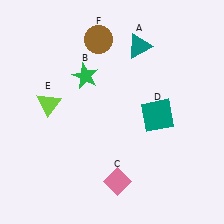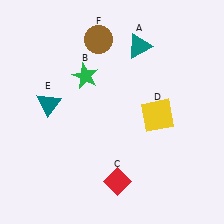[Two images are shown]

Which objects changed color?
C changed from pink to red. D changed from teal to yellow. E changed from lime to teal.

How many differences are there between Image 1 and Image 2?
There are 3 differences between the two images.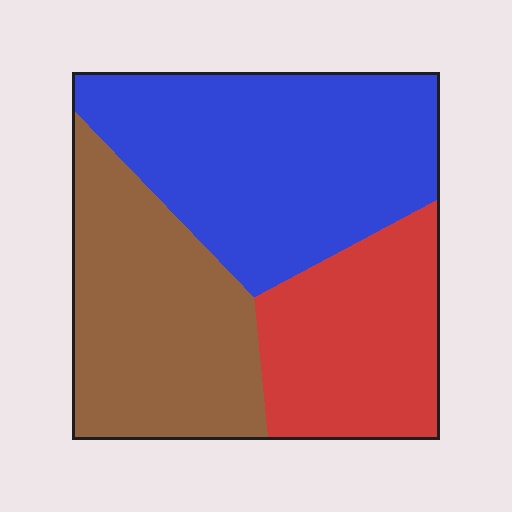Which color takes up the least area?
Red, at roughly 25%.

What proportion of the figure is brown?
Brown covers around 35% of the figure.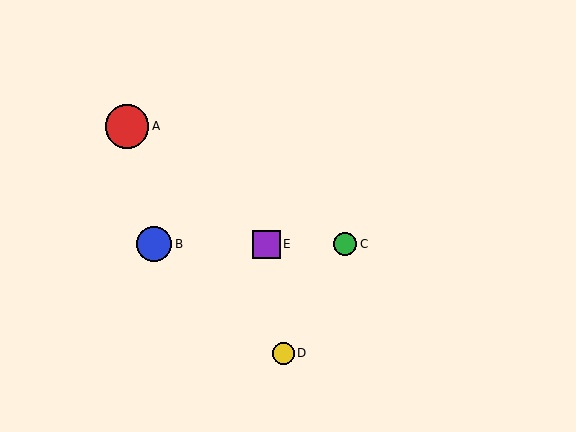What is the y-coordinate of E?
Object E is at y≈244.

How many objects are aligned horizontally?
3 objects (B, C, E) are aligned horizontally.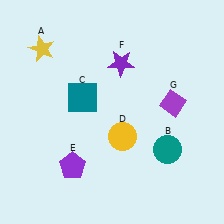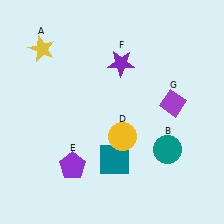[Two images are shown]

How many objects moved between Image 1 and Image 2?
1 object moved between the two images.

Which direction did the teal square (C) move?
The teal square (C) moved down.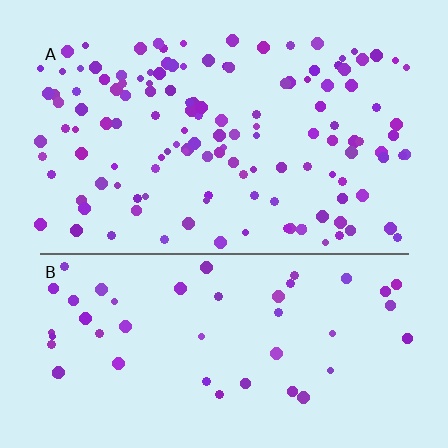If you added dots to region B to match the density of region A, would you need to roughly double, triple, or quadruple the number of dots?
Approximately triple.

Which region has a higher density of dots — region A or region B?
A (the top).